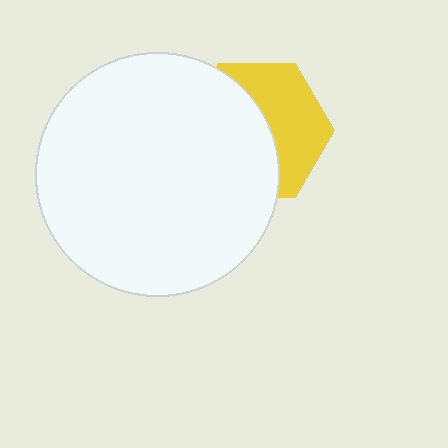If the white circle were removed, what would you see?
You would see the complete yellow hexagon.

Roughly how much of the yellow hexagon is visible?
A small part of it is visible (roughly 45%).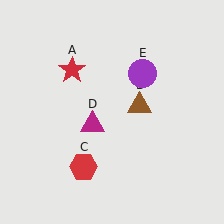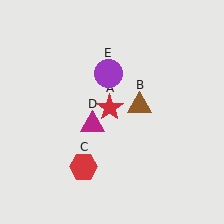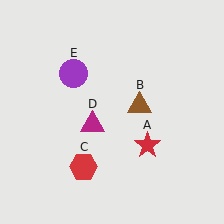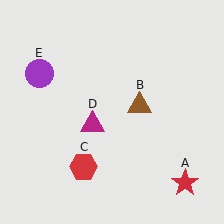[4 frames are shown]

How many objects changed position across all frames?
2 objects changed position: red star (object A), purple circle (object E).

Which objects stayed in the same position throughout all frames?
Brown triangle (object B) and red hexagon (object C) and magenta triangle (object D) remained stationary.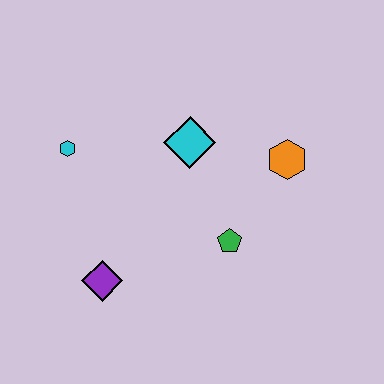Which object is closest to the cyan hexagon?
The cyan diamond is closest to the cyan hexagon.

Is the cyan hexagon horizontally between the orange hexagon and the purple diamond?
No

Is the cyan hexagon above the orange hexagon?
Yes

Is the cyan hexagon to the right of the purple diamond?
No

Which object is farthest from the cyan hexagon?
The orange hexagon is farthest from the cyan hexagon.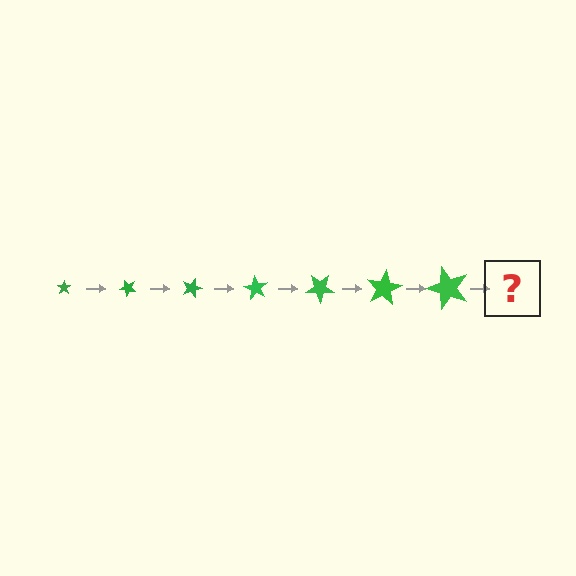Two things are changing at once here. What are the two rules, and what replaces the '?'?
The two rules are that the star grows larger each step and it rotates 45 degrees each step. The '?' should be a star, larger than the previous one and rotated 315 degrees from the start.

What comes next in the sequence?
The next element should be a star, larger than the previous one and rotated 315 degrees from the start.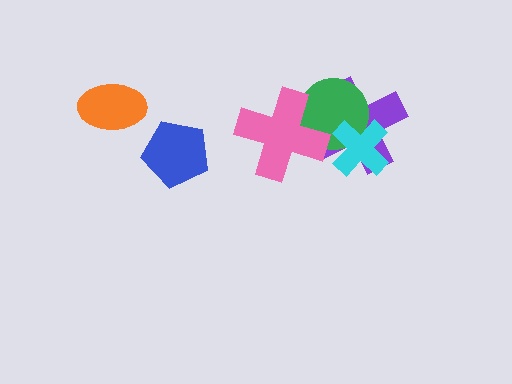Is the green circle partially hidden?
Yes, it is partially covered by another shape.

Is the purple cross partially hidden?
Yes, it is partially covered by another shape.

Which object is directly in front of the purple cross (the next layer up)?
The green circle is directly in front of the purple cross.